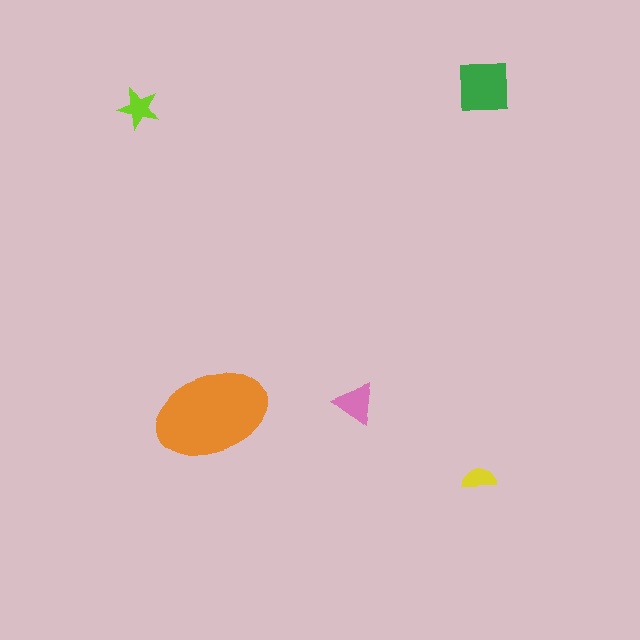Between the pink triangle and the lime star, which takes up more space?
The pink triangle.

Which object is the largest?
The orange ellipse.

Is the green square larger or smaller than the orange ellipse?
Smaller.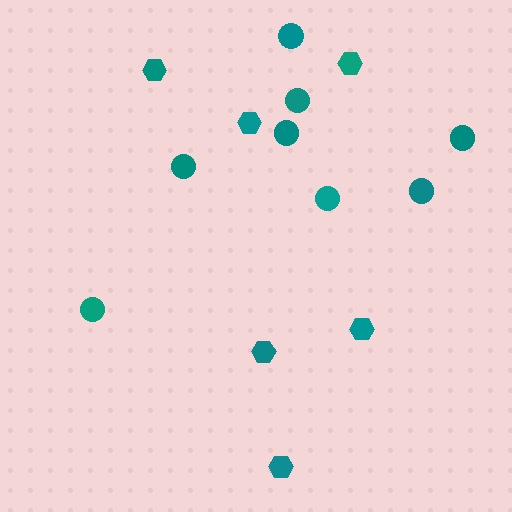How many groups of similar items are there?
There are 2 groups: one group of hexagons (6) and one group of circles (8).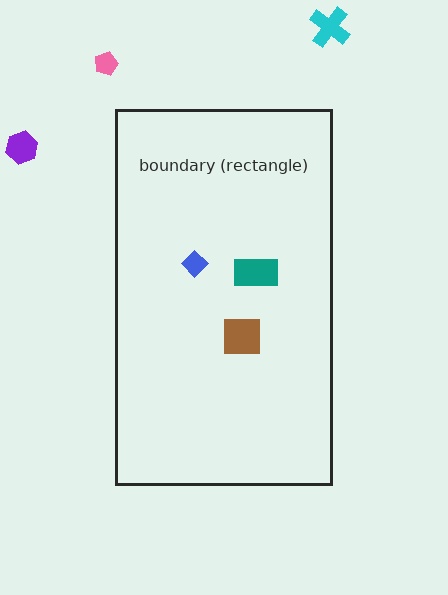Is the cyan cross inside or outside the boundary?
Outside.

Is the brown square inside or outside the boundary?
Inside.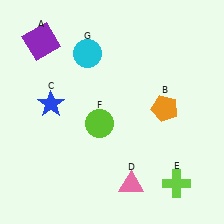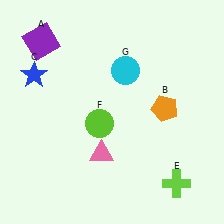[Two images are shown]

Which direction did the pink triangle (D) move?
The pink triangle (D) moved up.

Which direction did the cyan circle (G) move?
The cyan circle (G) moved right.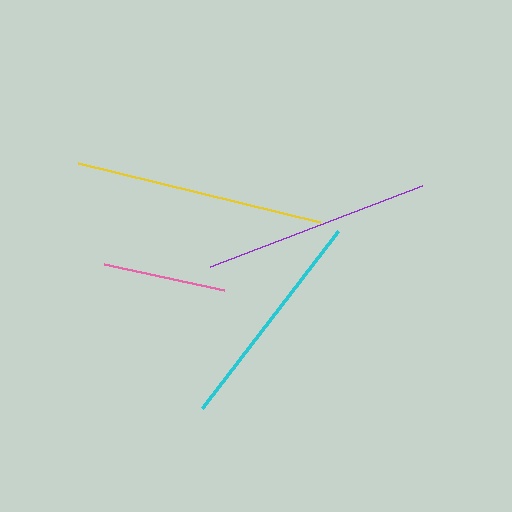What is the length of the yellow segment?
The yellow segment is approximately 249 pixels long.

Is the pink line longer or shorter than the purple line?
The purple line is longer than the pink line.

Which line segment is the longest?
The yellow line is the longest at approximately 249 pixels.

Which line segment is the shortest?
The pink line is the shortest at approximately 123 pixels.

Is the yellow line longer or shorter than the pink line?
The yellow line is longer than the pink line.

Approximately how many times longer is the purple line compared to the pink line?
The purple line is approximately 1.9 times the length of the pink line.